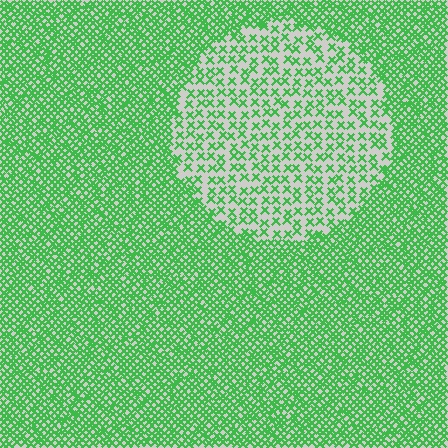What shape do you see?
I see a circle.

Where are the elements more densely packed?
The elements are more densely packed outside the circle boundary.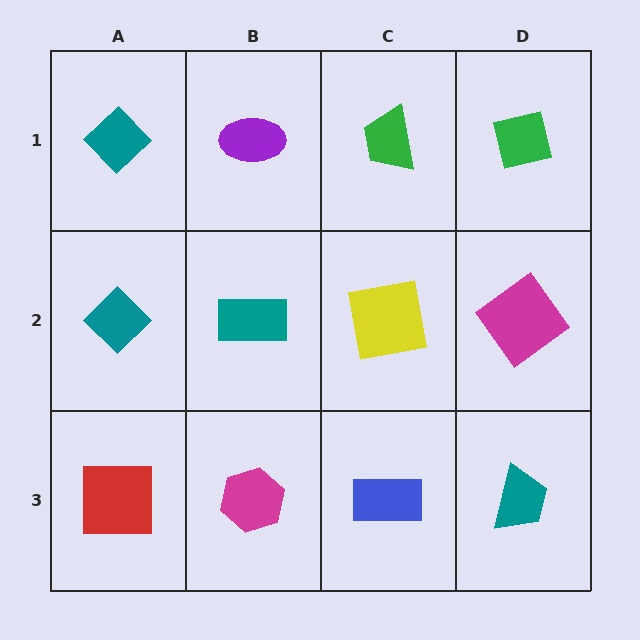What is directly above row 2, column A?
A teal diamond.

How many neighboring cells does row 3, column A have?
2.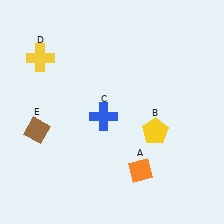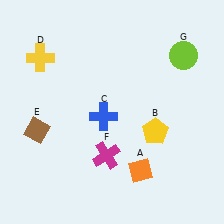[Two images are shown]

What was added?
A magenta cross (F), a lime circle (G) were added in Image 2.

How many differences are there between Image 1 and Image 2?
There are 2 differences between the two images.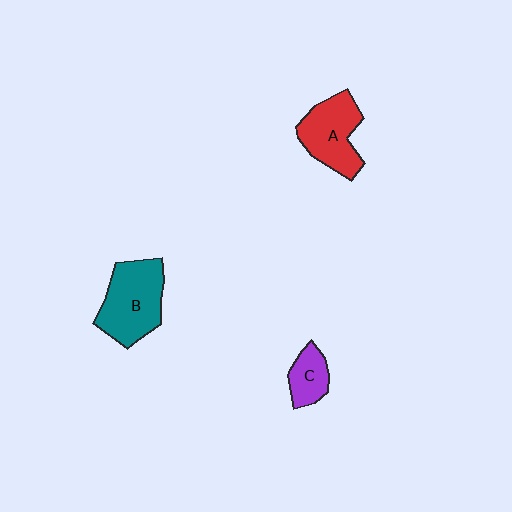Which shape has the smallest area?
Shape C (purple).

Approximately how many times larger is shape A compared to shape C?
Approximately 1.9 times.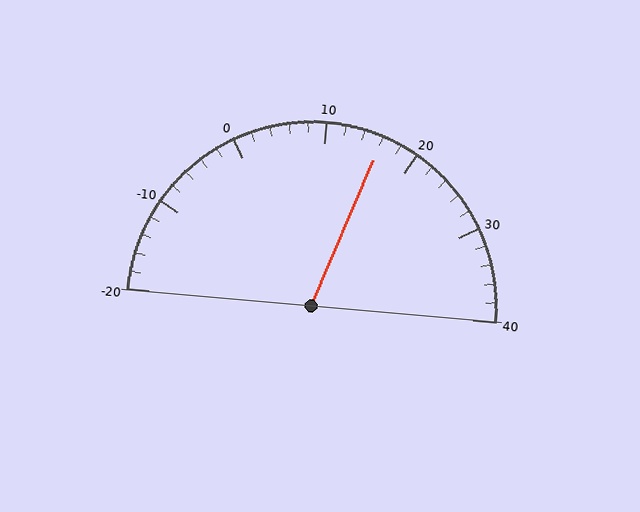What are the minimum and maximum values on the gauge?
The gauge ranges from -20 to 40.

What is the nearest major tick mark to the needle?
The nearest major tick mark is 20.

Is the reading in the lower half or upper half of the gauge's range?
The reading is in the upper half of the range (-20 to 40).